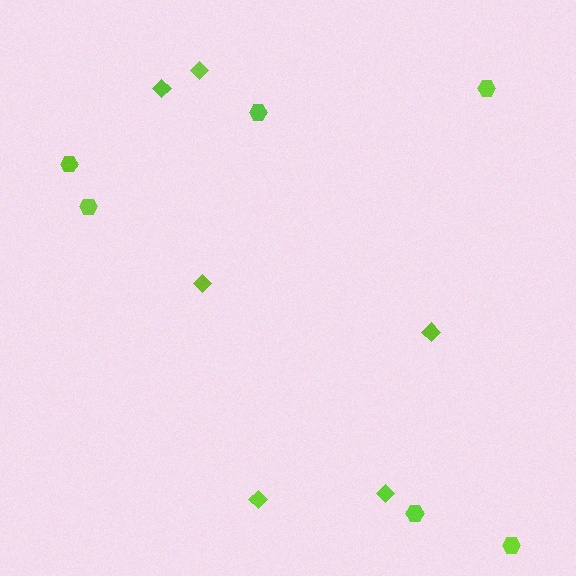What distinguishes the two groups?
There are 2 groups: one group of hexagons (6) and one group of diamonds (6).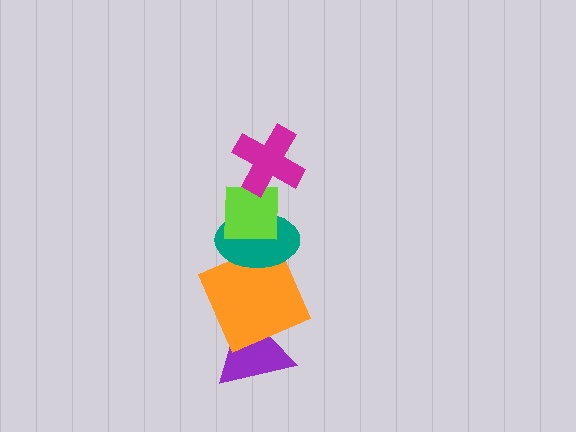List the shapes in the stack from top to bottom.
From top to bottom: the magenta cross, the lime square, the teal ellipse, the orange square, the purple triangle.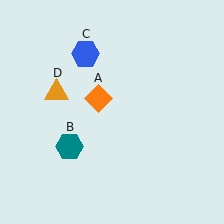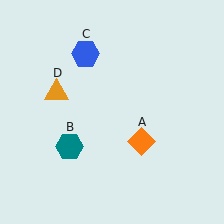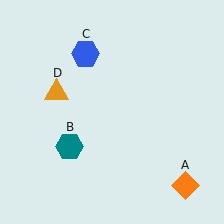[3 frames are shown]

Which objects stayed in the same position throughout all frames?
Teal hexagon (object B) and blue hexagon (object C) and orange triangle (object D) remained stationary.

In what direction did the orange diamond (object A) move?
The orange diamond (object A) moved down and to the right.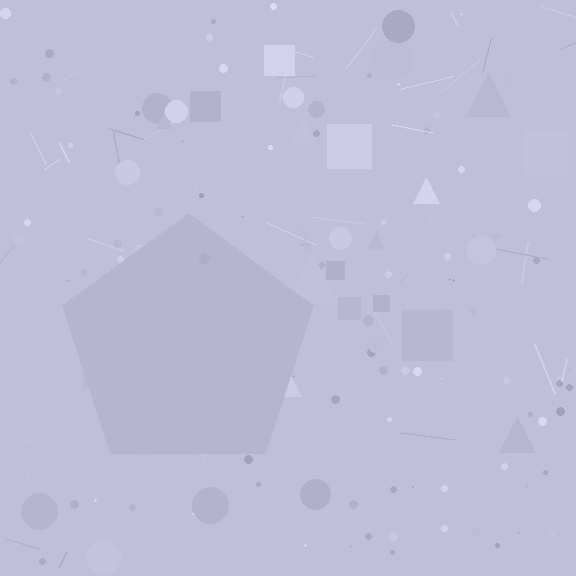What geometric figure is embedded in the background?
A pentagon is embedded in the background.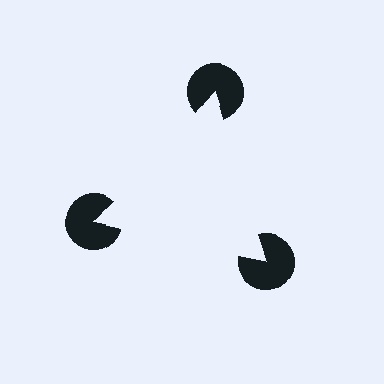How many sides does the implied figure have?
3 sides.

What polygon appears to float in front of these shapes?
An illusory triangle — its edges are inferred from the aligned wedge cuts in the pac-man discs, not physically drawn.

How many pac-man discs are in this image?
There are 3 — one at each vertex of the illusory triangle.